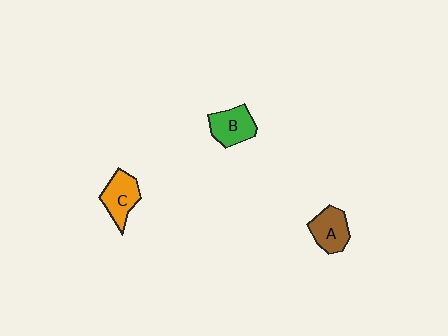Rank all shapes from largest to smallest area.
From largest to smallest: C (orange), B (green), A (brown).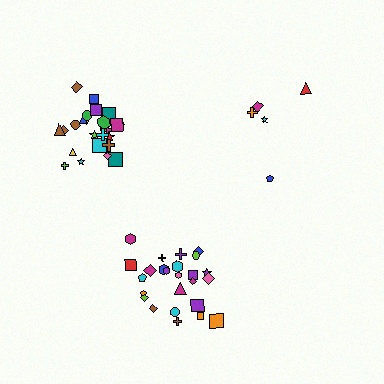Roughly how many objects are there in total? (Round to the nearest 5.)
Roughly 55 objects in total.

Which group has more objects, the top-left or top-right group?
The top-left group.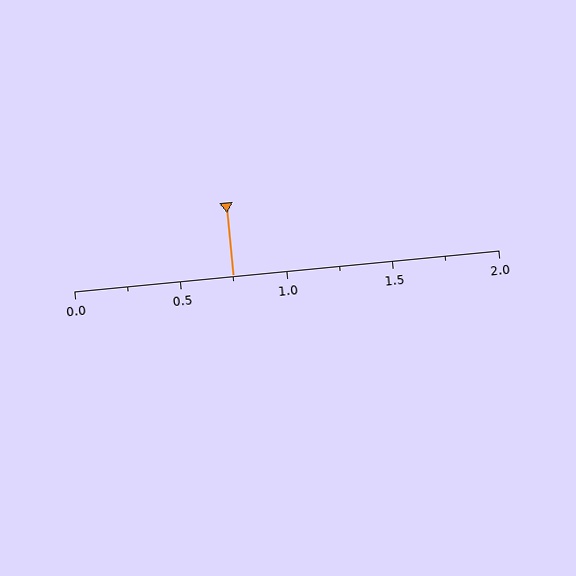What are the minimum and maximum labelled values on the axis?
The axis runs from 0.0 to 2.0.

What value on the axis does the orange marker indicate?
The marker indicates approximately 0.75.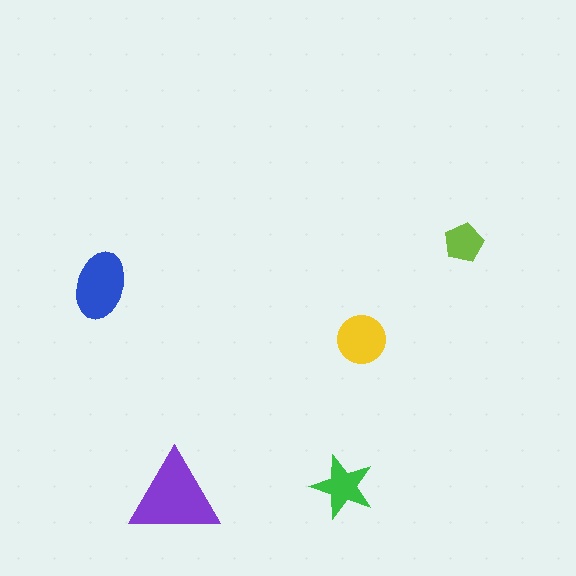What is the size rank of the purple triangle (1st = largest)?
1st.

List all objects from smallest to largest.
The lime pentagon, the green star, the yellow circle, the blue ellipse, the purple triangle.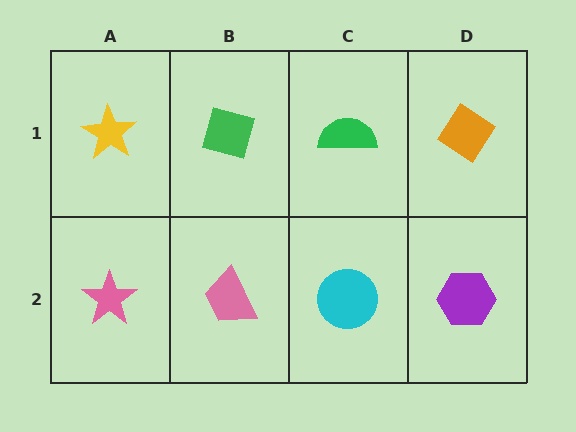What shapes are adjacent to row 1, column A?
A pink star (row 2, column A), a green diamond (row 1, column B).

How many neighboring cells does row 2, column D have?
2.